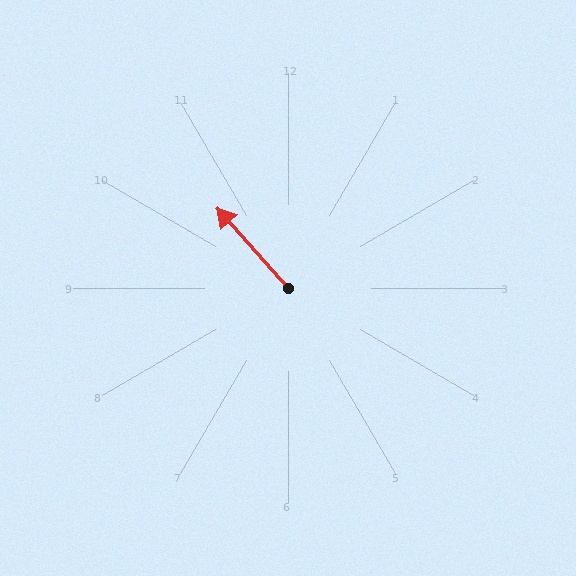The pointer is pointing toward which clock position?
Roughly 11 o'clock.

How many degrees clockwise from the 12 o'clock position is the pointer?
Approximately 318 degrees.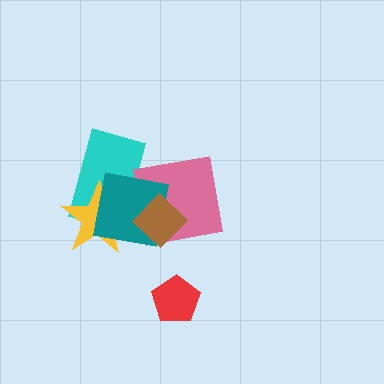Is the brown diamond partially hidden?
No, no other shape covers it.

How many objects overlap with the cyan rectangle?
3 objects overlap with the cyan rectangle.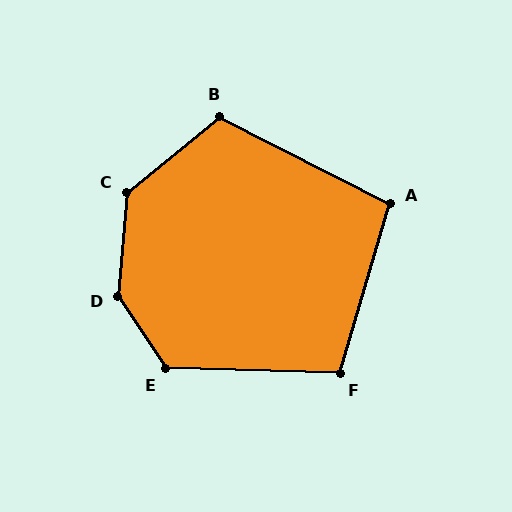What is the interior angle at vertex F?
Approximately 105 degrees (obtuse).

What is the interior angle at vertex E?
Approximately 125 degrees (obtuse).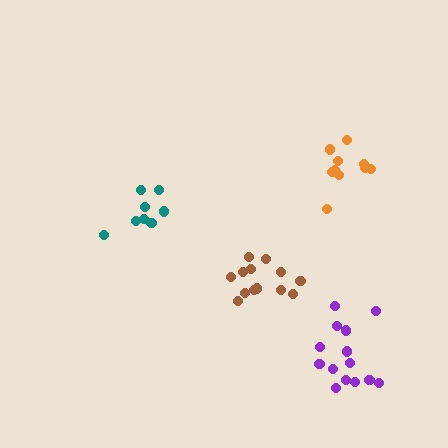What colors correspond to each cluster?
The clusters are colored: teal, brown, orange, purple.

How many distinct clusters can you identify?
There are 4 distinct clusters.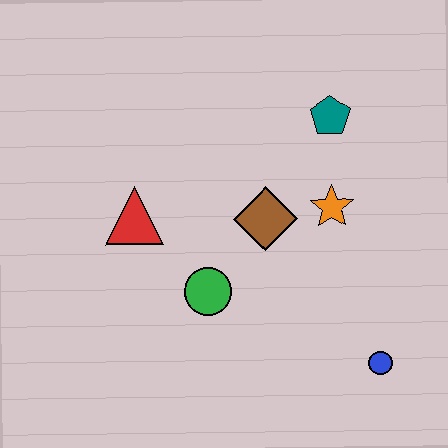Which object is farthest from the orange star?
The red triangle is farthest from the orange star.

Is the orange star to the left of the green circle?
No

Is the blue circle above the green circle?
No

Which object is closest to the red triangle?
The green circle is closest to the red triangle.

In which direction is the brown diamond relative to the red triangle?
The brown diamond is to the right of the red triangle.